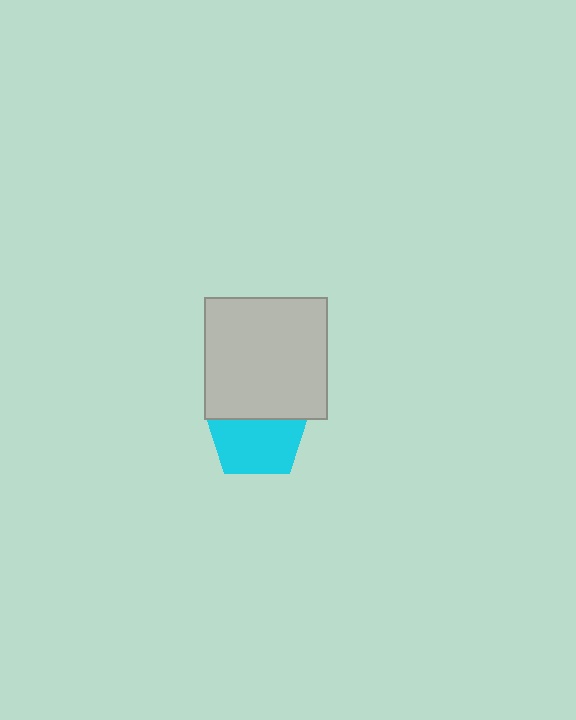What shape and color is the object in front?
The object in front is a light gray square.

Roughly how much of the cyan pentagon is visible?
About half of it is visible (roughly 61%).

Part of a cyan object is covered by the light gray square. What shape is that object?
It is a pentagon.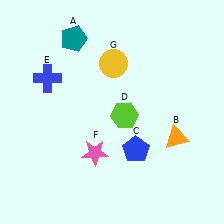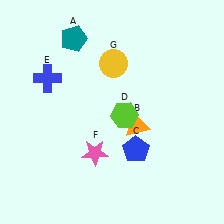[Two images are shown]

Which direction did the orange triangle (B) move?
The orange triangle (B) moved left.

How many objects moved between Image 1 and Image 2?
1 object moved between the two images.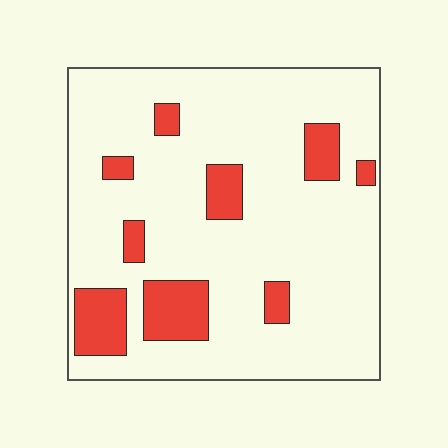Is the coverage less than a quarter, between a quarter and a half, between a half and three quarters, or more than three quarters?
Less than a quarter.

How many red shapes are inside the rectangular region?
9.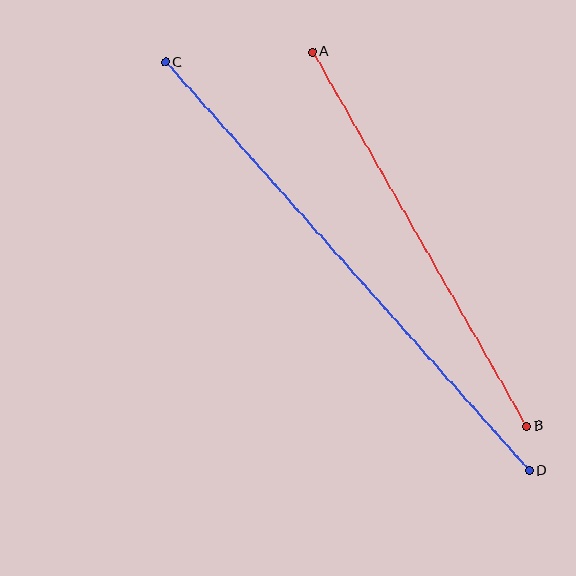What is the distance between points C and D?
The distance is approximately 547 pixels.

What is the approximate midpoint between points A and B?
The midpoint is at approximately (419, 239) pixels.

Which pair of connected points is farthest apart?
Points C and D are farthest apart.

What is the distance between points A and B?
The distance is approximately 432 pixels.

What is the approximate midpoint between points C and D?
The midpoint is at approximately (347, 266) pixels.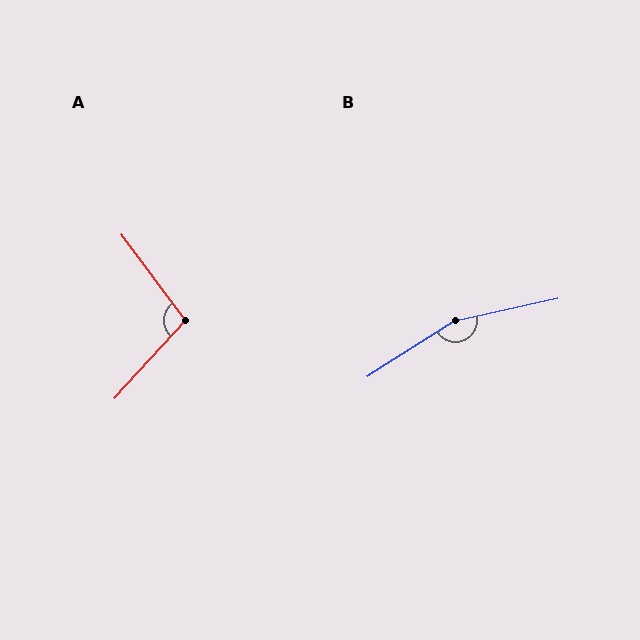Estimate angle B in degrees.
Approximately 160 degrees.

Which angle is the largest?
B, at approximately 160 degrees.